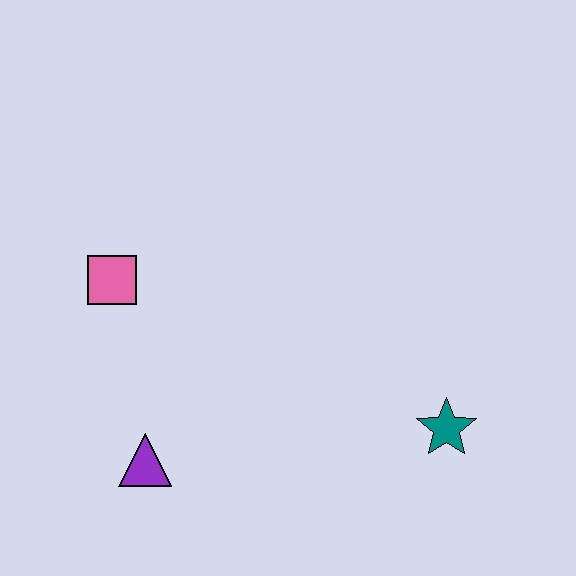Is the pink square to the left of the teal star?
Yes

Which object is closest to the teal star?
The purple triangle is closest to the teal star.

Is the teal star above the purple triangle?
Yes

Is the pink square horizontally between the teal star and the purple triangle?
No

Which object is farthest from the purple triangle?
The teal star is farthest from the purple triangle.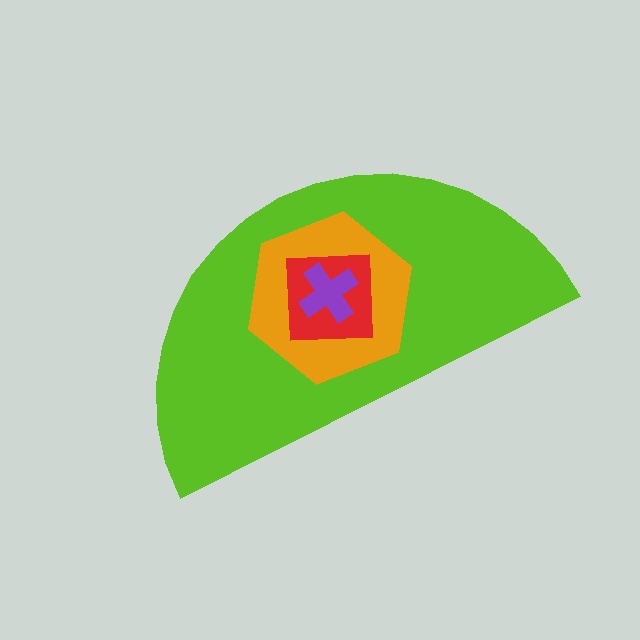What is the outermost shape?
The lime semicircle.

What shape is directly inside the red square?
The purple cross.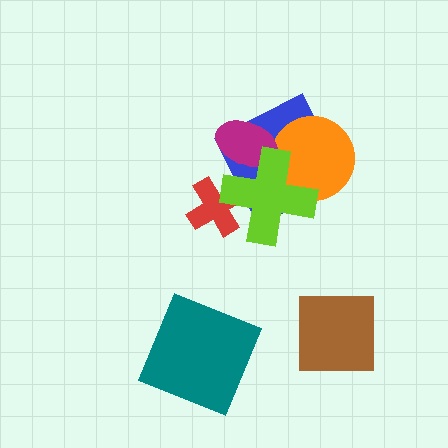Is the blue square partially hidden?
Yes, it is partially covered by another shape.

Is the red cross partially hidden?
Yes, it is partially covered by another shape.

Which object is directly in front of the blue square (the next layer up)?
The orange circle is directly in front of the blue square.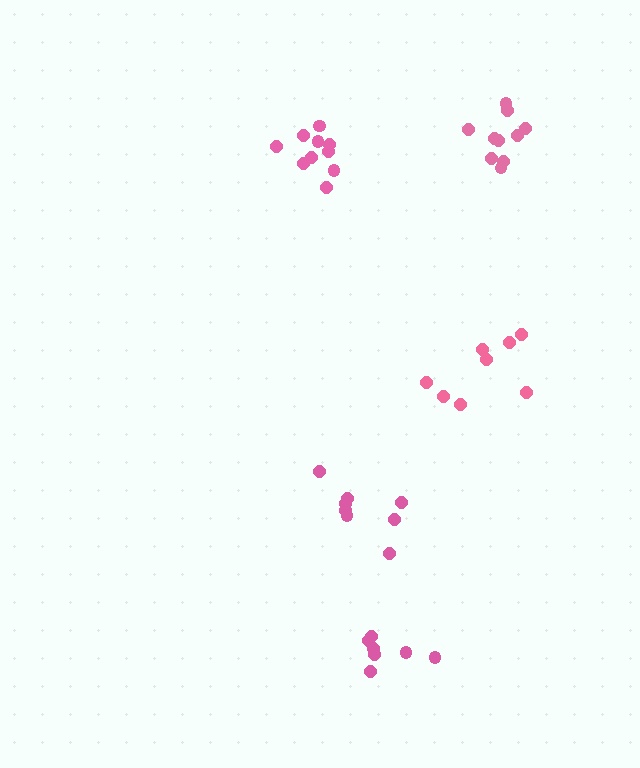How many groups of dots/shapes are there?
There are 5 groups.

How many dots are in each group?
Group 1: 10 dots, Group 2: 8 dots, Group 3: 7 dots, Group 4: 10 dots, Group 5: 8 dots (43 total).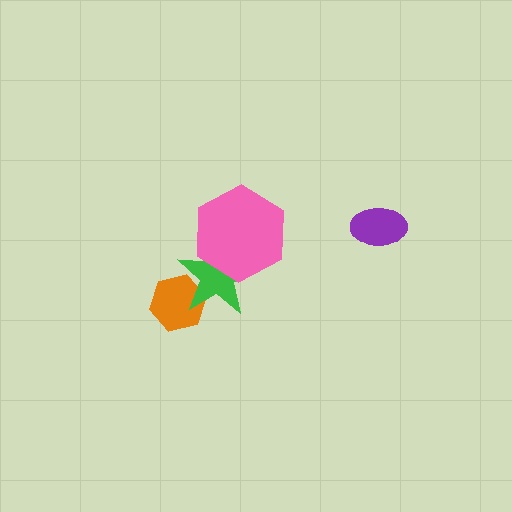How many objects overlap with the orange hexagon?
1 object overlaps with the orange hexagon.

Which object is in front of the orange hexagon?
The green star is in front of the orange hexagon.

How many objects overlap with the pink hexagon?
1 object overlaps with the pink hexagon.